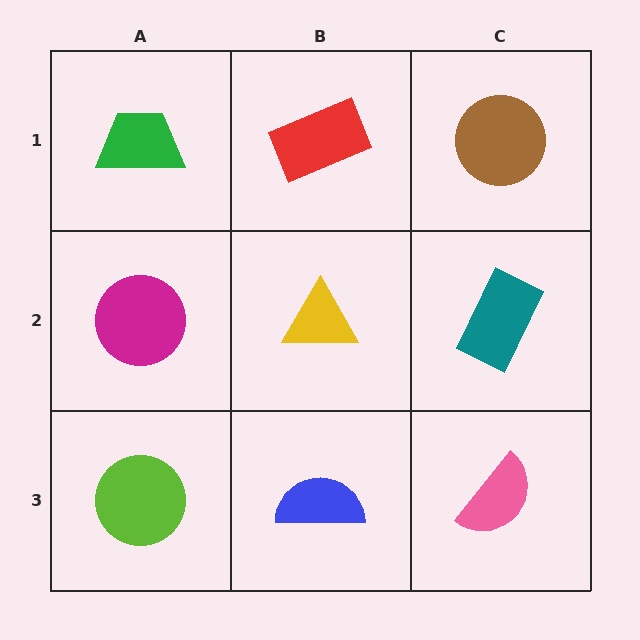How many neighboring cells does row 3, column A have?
2.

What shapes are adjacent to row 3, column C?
A teal rectangle (row 2, column C), a blue semicircle (row 3, column B).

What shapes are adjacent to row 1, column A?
A magenta circle (row 2, column A), a red rectangle (row 1, column B).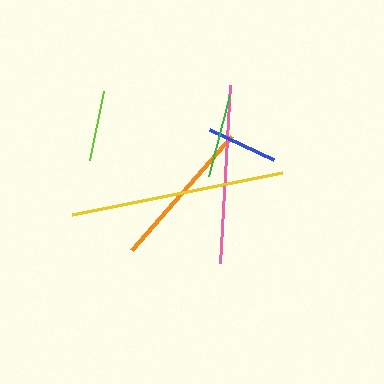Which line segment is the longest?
The yellow line is the longest at approximately 214 pixels.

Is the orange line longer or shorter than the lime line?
The orange line is longer than the lime line.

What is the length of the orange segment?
The orange segment is approximately 151 pixels long.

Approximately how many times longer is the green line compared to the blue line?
The green line is approximately 1.2 times the length of the blue line.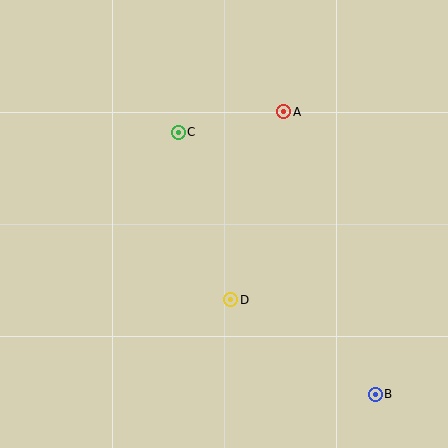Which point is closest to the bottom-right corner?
Point B is closest to the bottom-right corner.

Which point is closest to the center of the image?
Point D at (231, 300) is closest to the center.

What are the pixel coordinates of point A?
Point A is at (284, 112).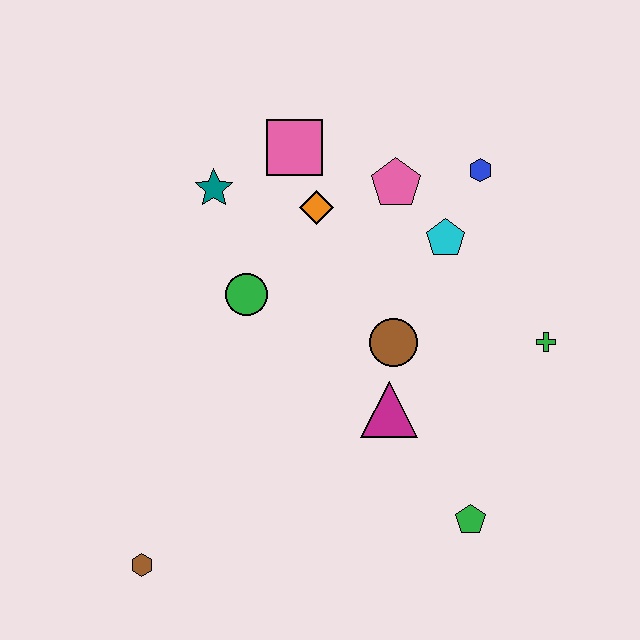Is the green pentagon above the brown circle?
No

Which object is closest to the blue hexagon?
The cyan pentagon is closest to the blue hexagon.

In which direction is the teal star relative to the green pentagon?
The teal star is above the green pentagon.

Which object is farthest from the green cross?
The brown hexagon is farthest from the green cross.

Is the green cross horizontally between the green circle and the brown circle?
No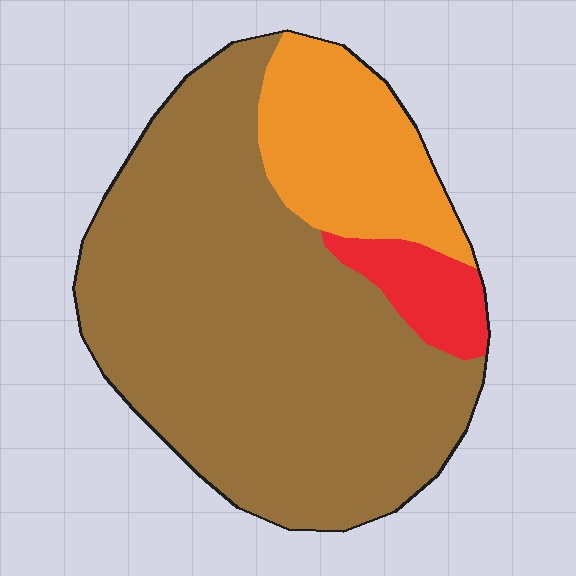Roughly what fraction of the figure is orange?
Orange takes up about one fifth (1/5) of the figure.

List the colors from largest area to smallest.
From largest to smallest: brown, orange, red.